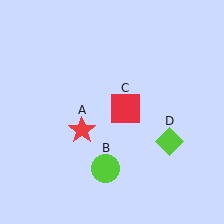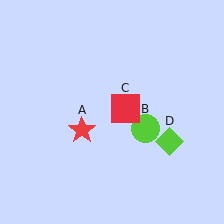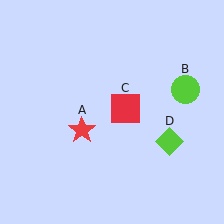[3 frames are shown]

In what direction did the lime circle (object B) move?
The lime circle (object B) moved up and to the right.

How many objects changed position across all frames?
1 object changed position: lime circle (object B).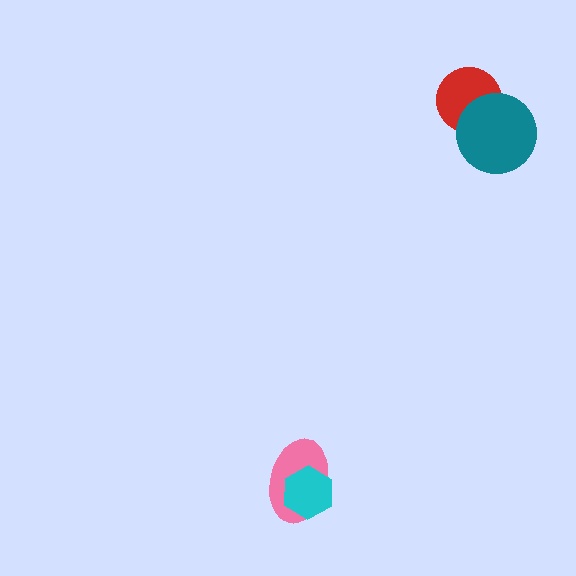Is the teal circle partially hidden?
No, no other shape covers it.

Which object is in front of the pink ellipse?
The cyan hexagon is in front of the pink ellipse.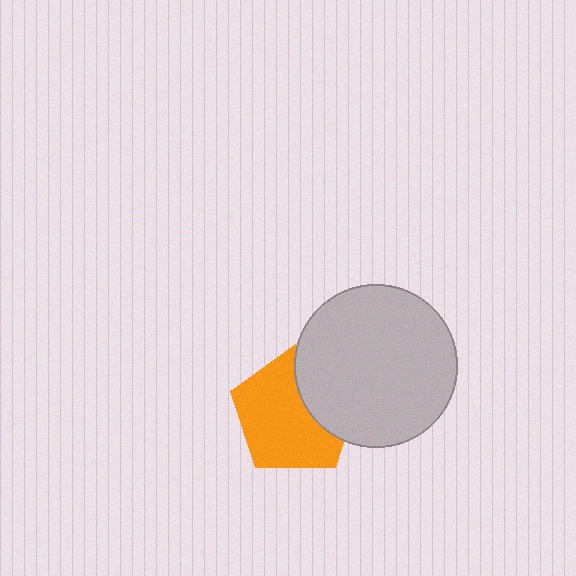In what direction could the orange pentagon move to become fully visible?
The orange pentagon could move left. That would shift it out from behind the light gray circle entirely.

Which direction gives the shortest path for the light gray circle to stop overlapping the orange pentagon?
Moving right gives the shortest separation.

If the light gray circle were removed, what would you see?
You would see the complete orange pentagon.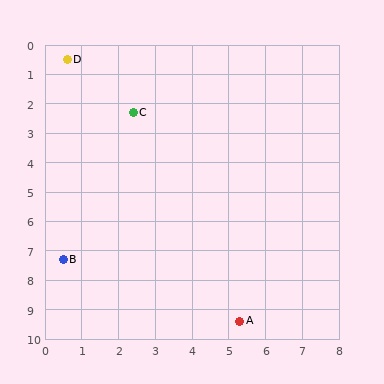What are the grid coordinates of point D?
Point D is at approximately (0.6, 0.5).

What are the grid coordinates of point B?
Point B is at approximately (0.5, 7.3).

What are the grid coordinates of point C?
Point C is at approximately (2.4, 2.3).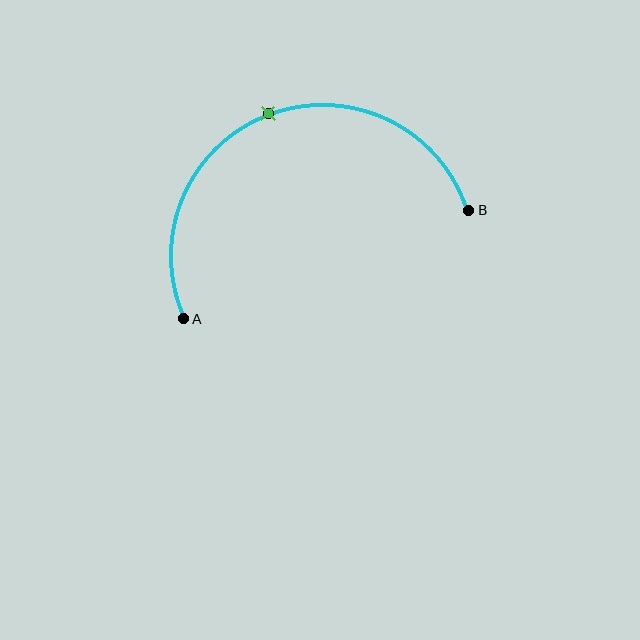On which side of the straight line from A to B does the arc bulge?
The arc bulges above the straight line connecting A and B.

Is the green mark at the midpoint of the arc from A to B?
Yes. The green mark lies on the arc at equal arc-length from both A and B — it is the arc midpoint.